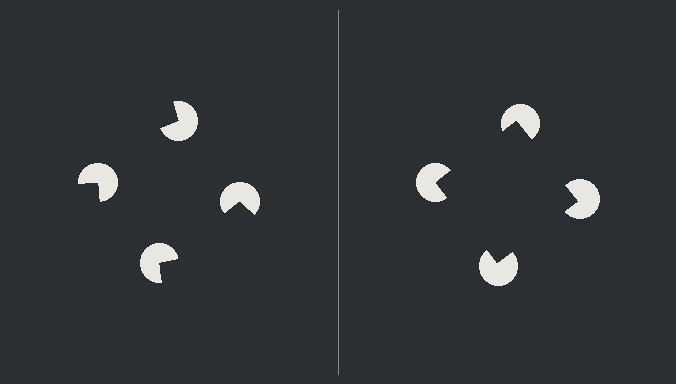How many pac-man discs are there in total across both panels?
8 — 4 on each side.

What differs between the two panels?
The pac-man discs are positioned identically on both sides; only the wedge orientations differ. On the right they align to a square; on the left they are misaligned.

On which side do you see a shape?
An illusory square appears on the right side. On the left side the wedge cuts are rotated, so no coherent shape forms.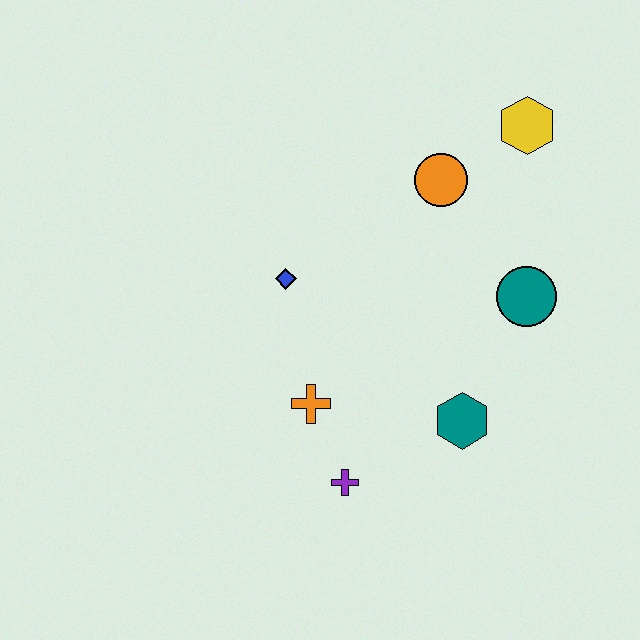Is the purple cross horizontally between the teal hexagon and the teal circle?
No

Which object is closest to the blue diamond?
The orange cross is closest to the blue diamond.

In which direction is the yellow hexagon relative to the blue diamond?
The yellow hexagon is to the right of the blue diamond.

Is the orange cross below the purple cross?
No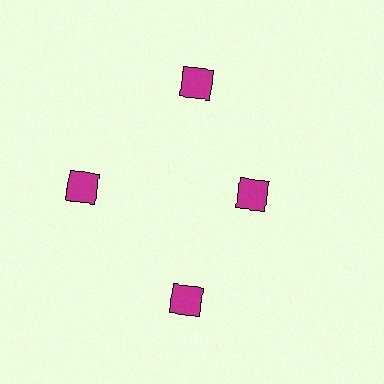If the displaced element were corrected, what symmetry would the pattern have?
It would have 4-fold rotational symmetry — the pattern would map onto itself every 90 degrees.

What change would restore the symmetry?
The symmetry would be restored by moving it outward, back onto the ring so that all 4 diamonds sit at equal angles and equal distance from the center.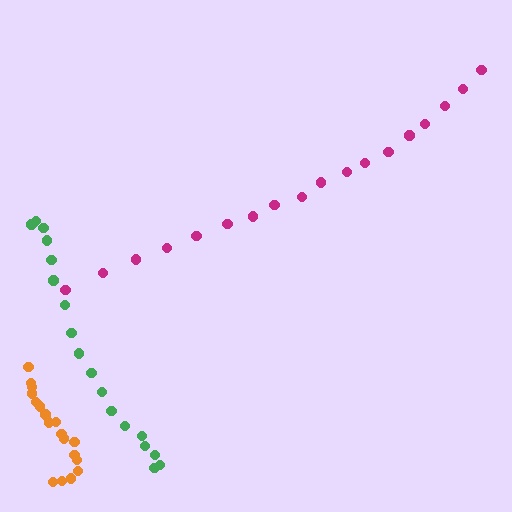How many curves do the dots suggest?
There are 3 distinct paths.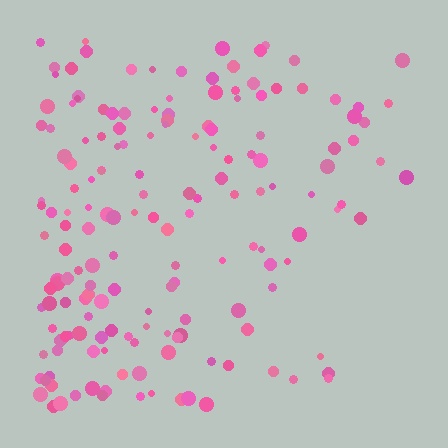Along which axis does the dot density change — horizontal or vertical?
Horizontal.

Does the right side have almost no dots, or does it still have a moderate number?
Still a moderate number, just noticeably fewer than the left.